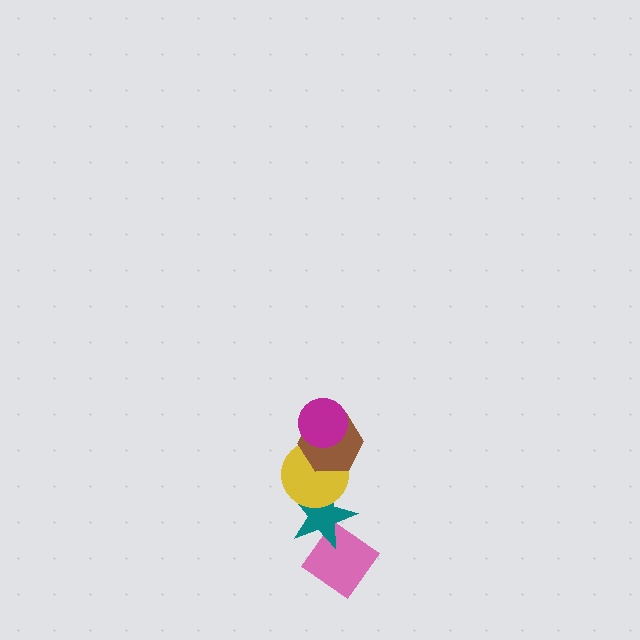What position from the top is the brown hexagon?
The brown hexagon is 2nd from the top.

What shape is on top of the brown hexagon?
The magenta circle is on top of the brown hexagon.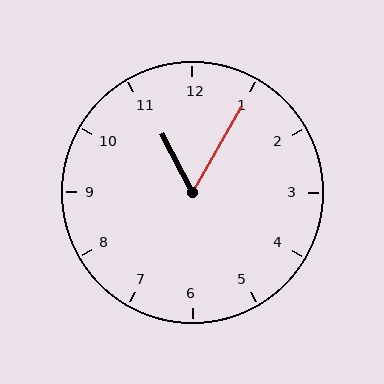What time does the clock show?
11:05.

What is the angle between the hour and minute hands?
Approximately 58 degrees.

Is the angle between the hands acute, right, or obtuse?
It is acute.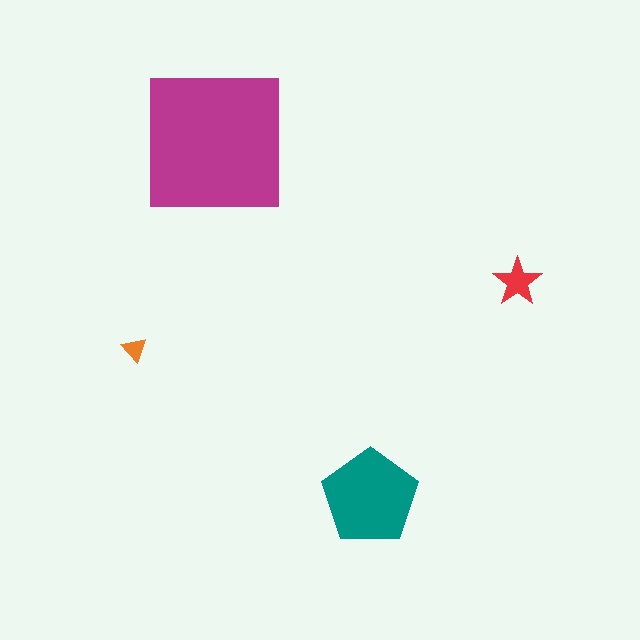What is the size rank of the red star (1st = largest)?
3rd.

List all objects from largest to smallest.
The magenta square, the teal pentagon, the red star, the orange triangle.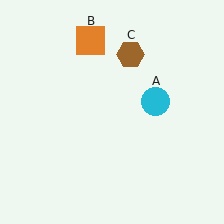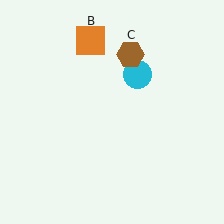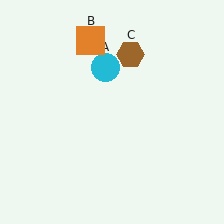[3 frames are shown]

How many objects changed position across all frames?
1 object changed position: cyan circle (object A).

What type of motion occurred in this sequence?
The cyan circle (object A) rotated counterclockwise around the center of the scene.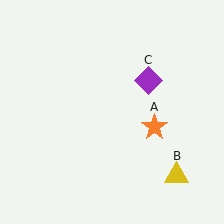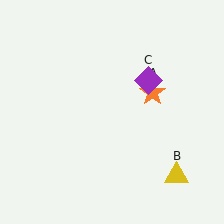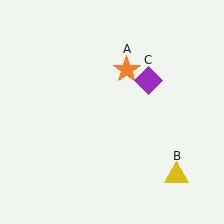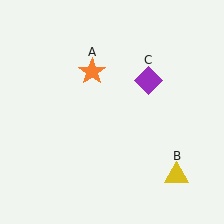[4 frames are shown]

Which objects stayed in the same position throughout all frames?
Yellow triangle (object B) and purple diamond (object C) remained stationary.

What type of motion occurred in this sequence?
The orange star (object A) rotated counterclockwise around the center of the scene.